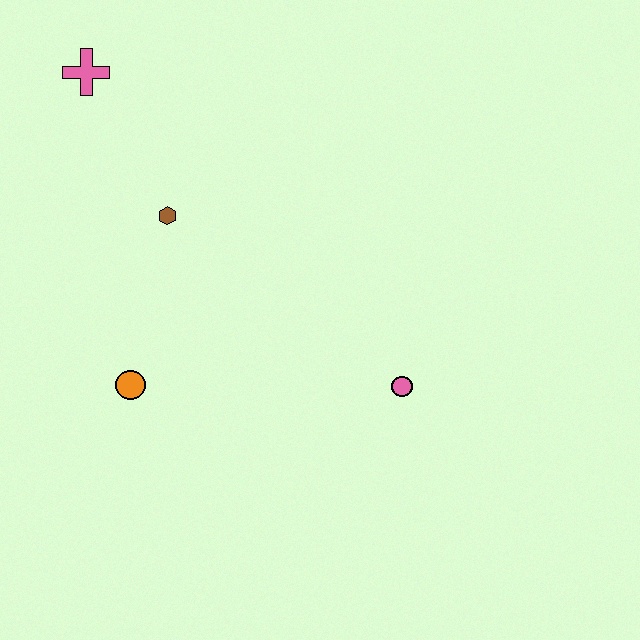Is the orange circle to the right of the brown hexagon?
No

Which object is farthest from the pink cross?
The pink circle is farthest from the pink cross.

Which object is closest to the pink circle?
The orange circle is closest to the pink circle.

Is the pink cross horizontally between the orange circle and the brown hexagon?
No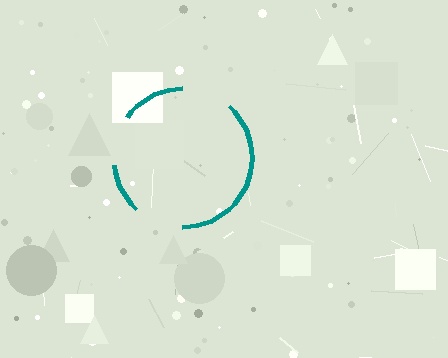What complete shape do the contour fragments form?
The contour fragments form a circle.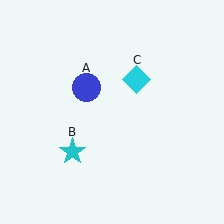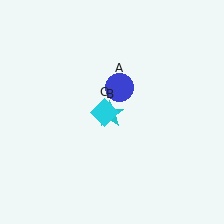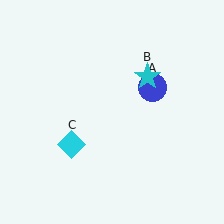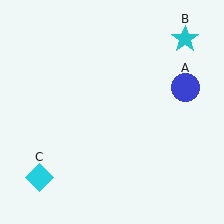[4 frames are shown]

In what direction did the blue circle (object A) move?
The blue circle (object A) moved right.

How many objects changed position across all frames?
3 objects changed position: blue circle (object A), cyan star (object B), cyan diamond (object C).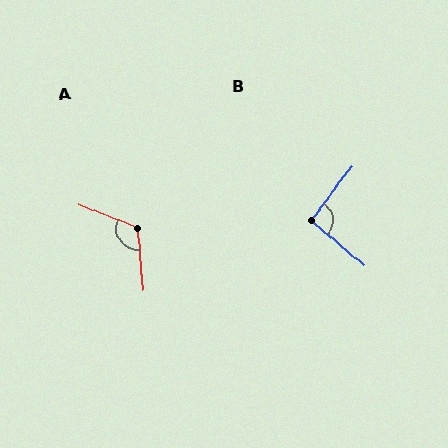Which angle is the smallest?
B, at approximately 94 degrees.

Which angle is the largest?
A, at approximately 117 degrees.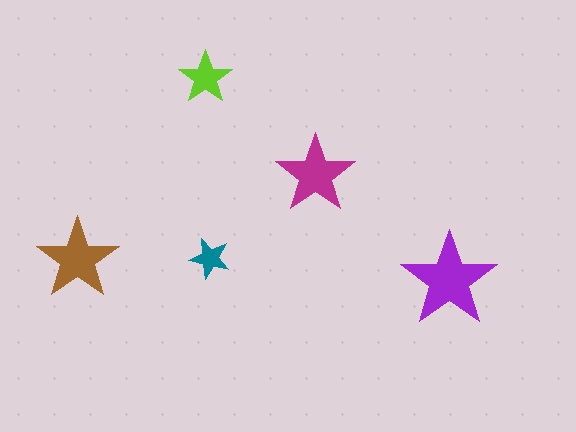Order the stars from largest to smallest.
the purple one, the brown one, the magenta one, the lime one, the teal one.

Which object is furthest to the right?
The purple star is rightmost.